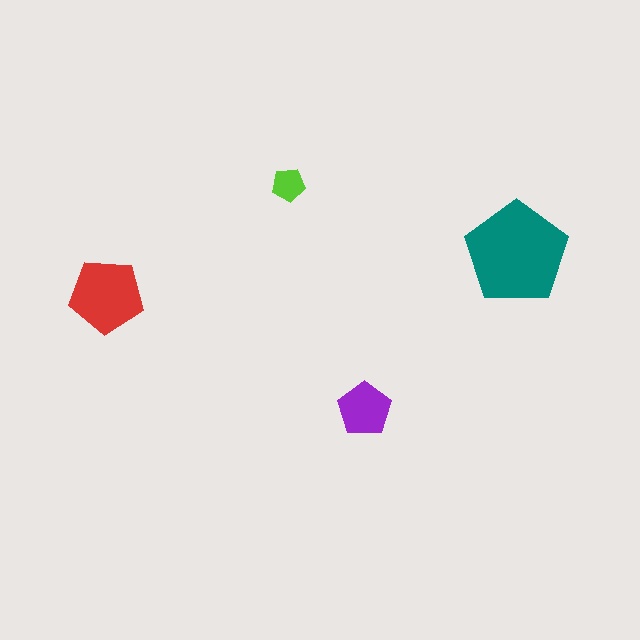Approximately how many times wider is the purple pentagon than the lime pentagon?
About 1.5 times wider.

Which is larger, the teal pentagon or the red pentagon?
The teal one.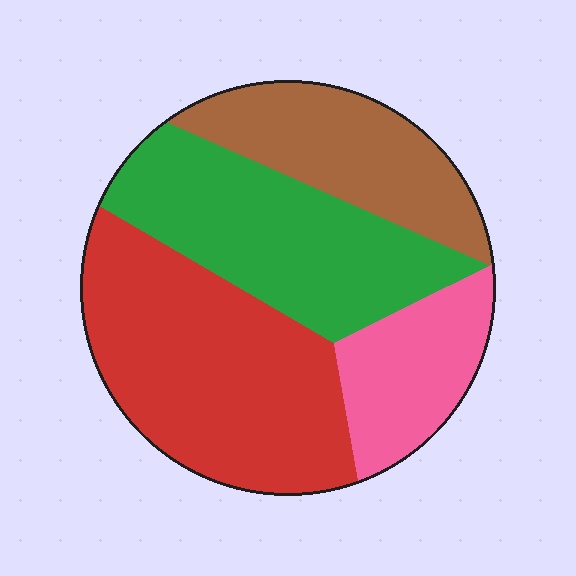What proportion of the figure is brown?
Brown covers roughly 20% of the figure.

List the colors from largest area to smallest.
From largest to smallest: red, green, brown, pink.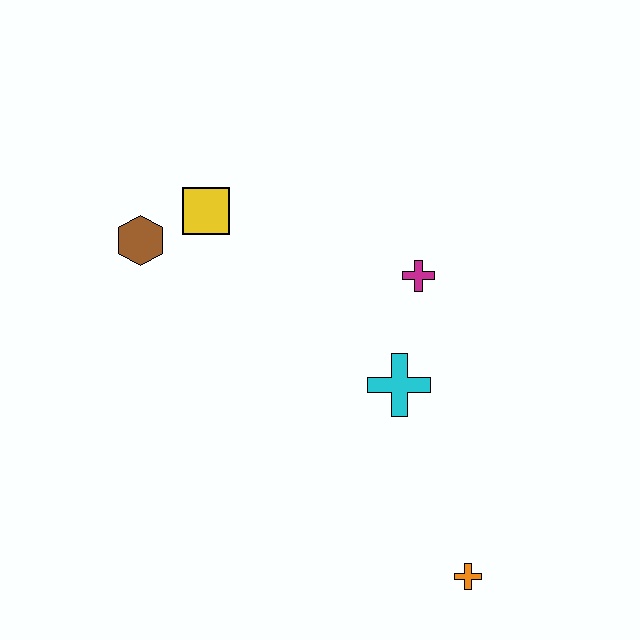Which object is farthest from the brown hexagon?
The orange cross is farthest from the brown hexagon.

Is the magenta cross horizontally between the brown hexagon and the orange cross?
Yes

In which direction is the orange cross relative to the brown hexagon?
The orange cross is below the brown hexagon.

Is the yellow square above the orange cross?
Yes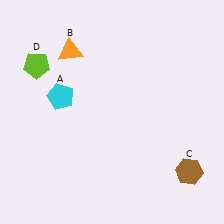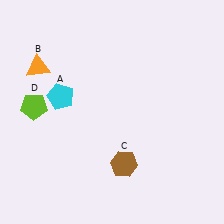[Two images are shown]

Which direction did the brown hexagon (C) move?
The brown hexagon (C) moved left.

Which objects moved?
The objects that moved are: the orange triangle (B), the brown hexagon (C), the lime pentagon (D).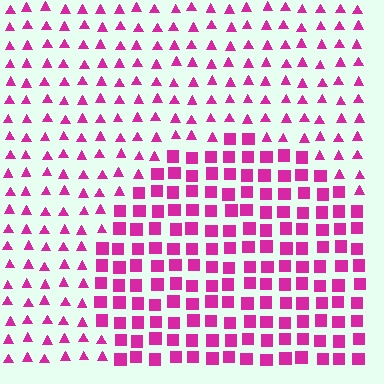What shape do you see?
I see a circle.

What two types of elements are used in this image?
The image uses squares inside the circle region and triangles outside it.